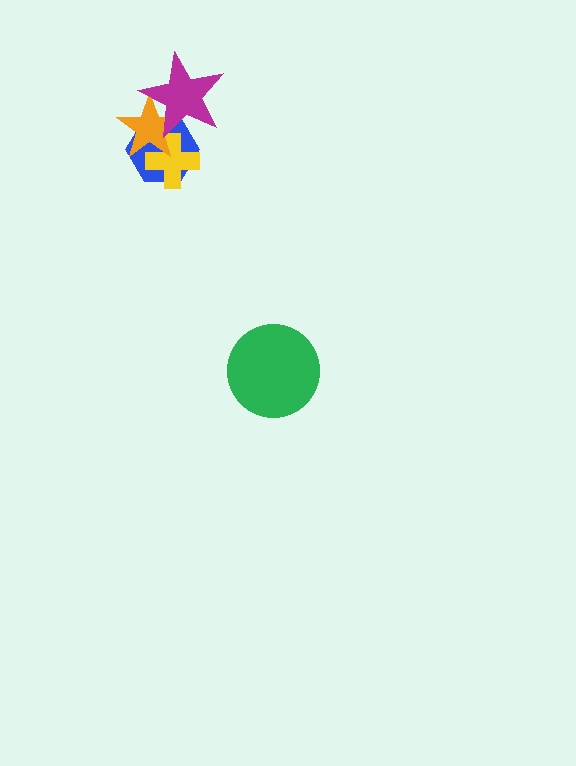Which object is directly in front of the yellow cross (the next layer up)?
The orange star is directly in front of the yellow cross.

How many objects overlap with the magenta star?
3 objects overlap with the magenta star.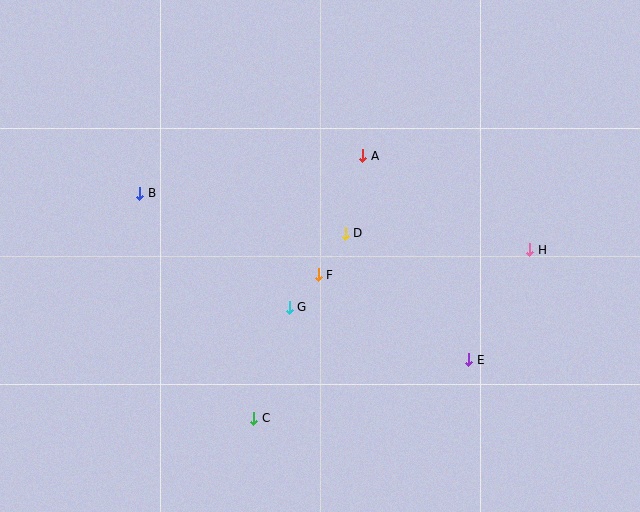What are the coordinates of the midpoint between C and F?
The midpoint between C and F is at (286, 346).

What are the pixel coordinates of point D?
Point D is at (345, 233).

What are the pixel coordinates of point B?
Point B is at (140, 193).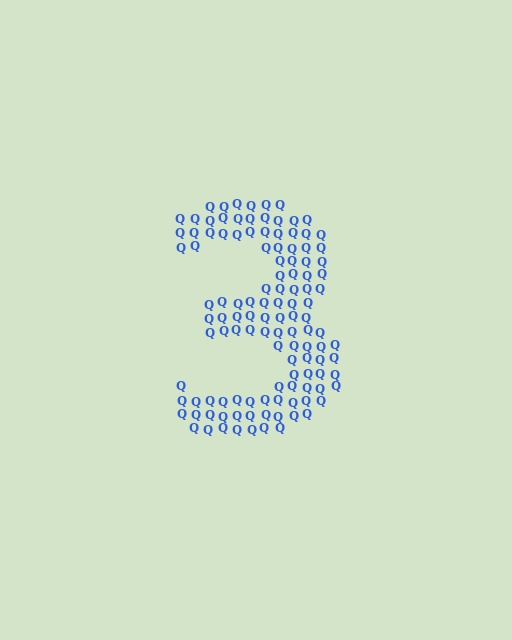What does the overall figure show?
The overall figure shows the digit 3.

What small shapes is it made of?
It is made of small letter Q's.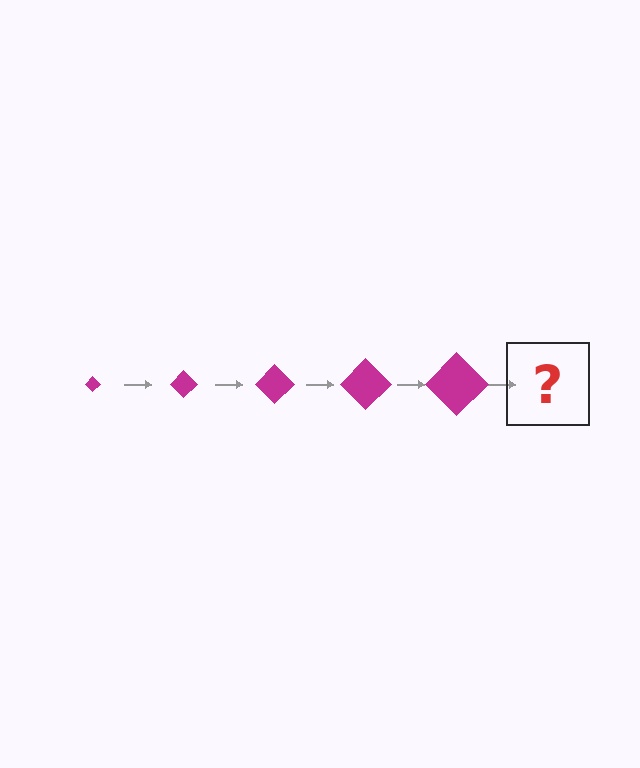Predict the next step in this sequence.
The next step is a magenta diamond, larger than the previous one.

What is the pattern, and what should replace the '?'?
The pattern is that the diamond gets progressively larger each step. The '?' should be a magenta diamond, larger than the previous one.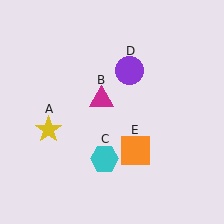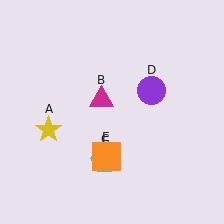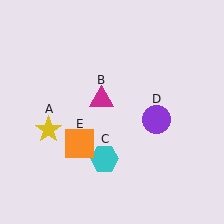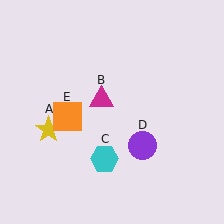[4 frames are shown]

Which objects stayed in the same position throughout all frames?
Yellow star (object A) and magenta triangle (object B) and cyan hexagon (object C) remained stationary.